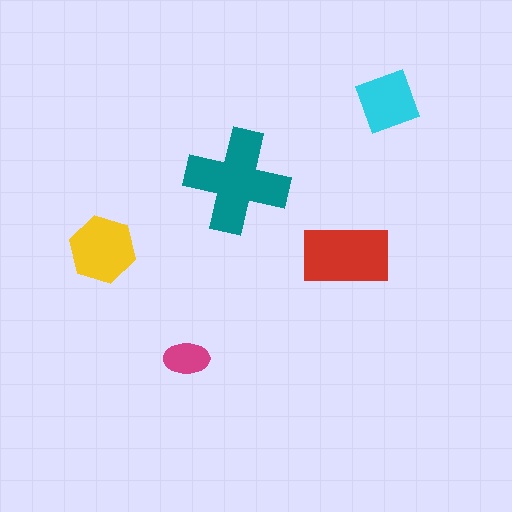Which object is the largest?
The teal cross.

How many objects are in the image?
There are 5 objects in the image.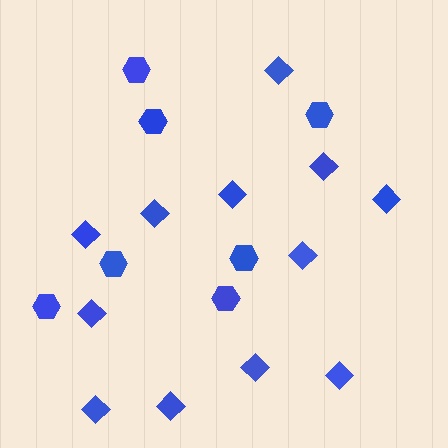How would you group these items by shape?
There are 2 groups: one group of diamonds (12) and one group of hexagons (7).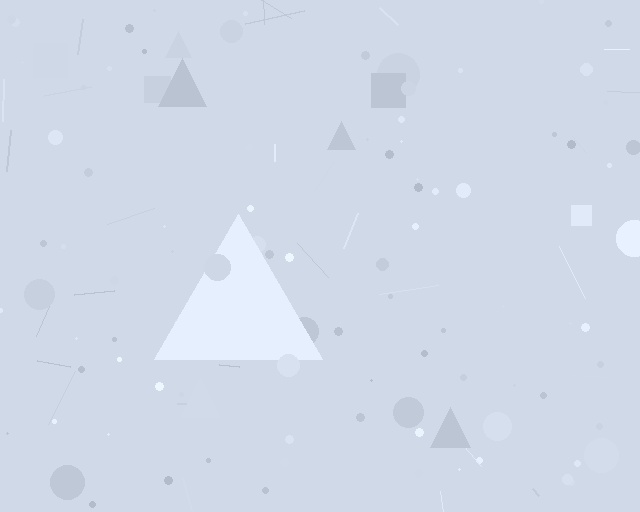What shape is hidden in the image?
A triangle is hidden in the image.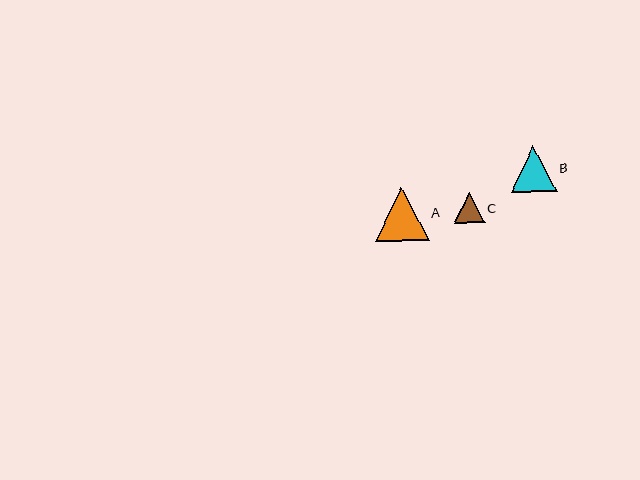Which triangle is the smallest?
Triangle C is the smallest with a size of approximately 30 pixels.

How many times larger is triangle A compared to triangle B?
Triangle A is approximately 1.2 times the size of triangle B.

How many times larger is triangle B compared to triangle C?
Triangle B is approximately 1.5 times the size of triangle C.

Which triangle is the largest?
Triangle A is the largest with a size of approximately 54 pixels.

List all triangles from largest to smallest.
From largest to smallest: A, B, C.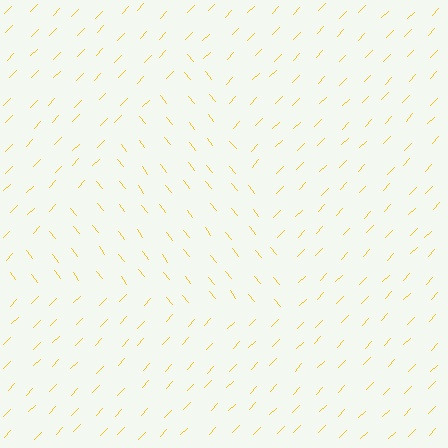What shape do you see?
I see a triangle.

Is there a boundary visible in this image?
Yes, there is a texture boundary formed by a change in line orientation.